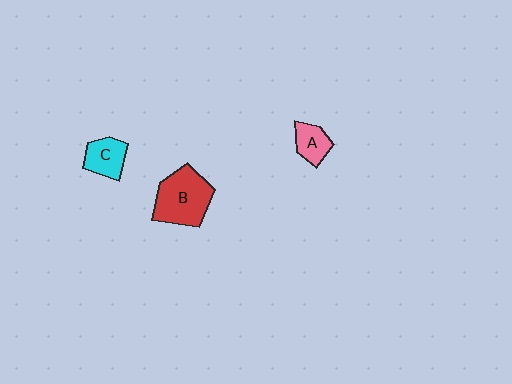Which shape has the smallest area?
Shape A (pink).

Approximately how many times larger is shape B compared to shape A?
Approximately 2.2 times.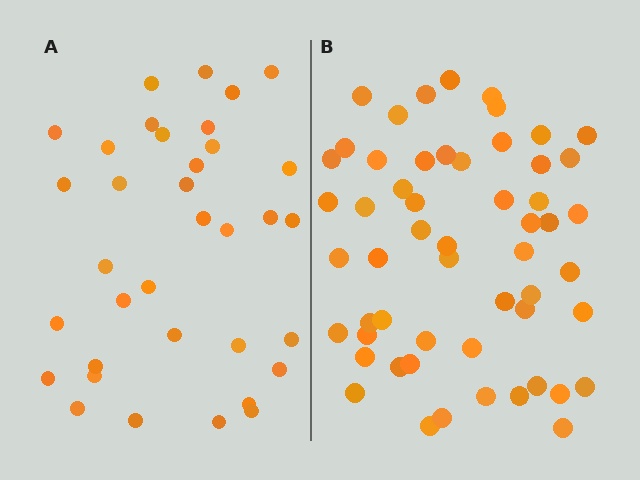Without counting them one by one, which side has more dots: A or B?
Region B (the right region) has more dots.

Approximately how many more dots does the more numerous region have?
Region B has approximately 20 more dots than region A.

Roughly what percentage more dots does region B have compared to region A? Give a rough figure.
About 55% more.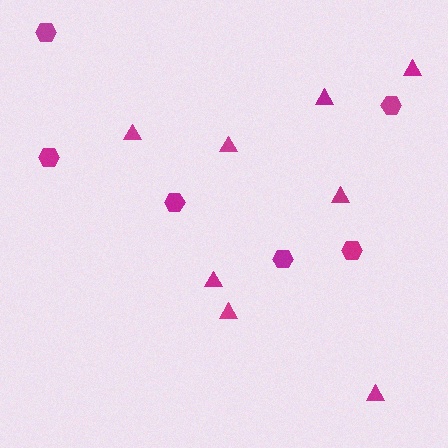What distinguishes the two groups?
There are 2 groups: one group of hexagons (6) and one group of triangles (8).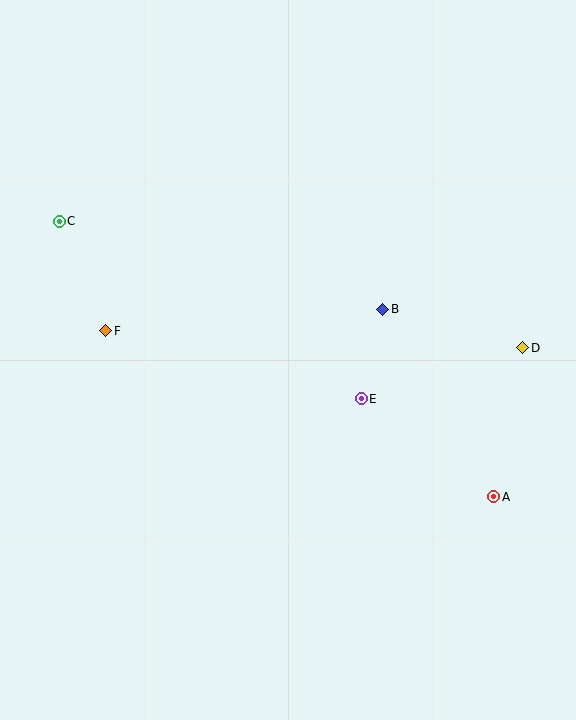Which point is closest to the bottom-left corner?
Point F is closest to the bottom-left corner.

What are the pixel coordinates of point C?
Point C is at (59, 221).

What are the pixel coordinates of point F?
Point F is at (106, 331).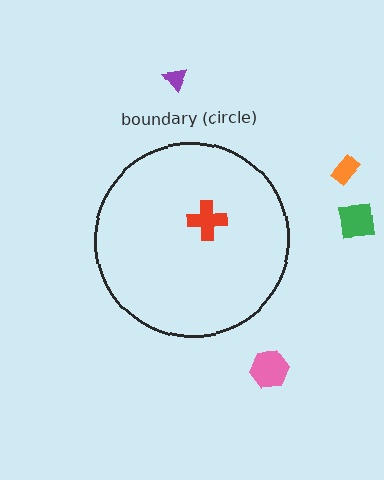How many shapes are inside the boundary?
1 inside, 4 outside.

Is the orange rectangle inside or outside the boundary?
Outside.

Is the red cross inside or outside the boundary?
Inside.